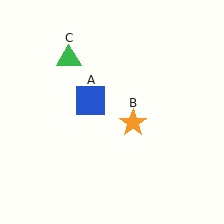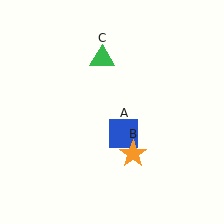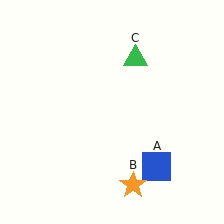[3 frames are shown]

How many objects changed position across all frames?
3 objects changed position: blue square (object A), orange star (object B), green triangle (object C).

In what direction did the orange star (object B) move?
The orange star (object B) moved down.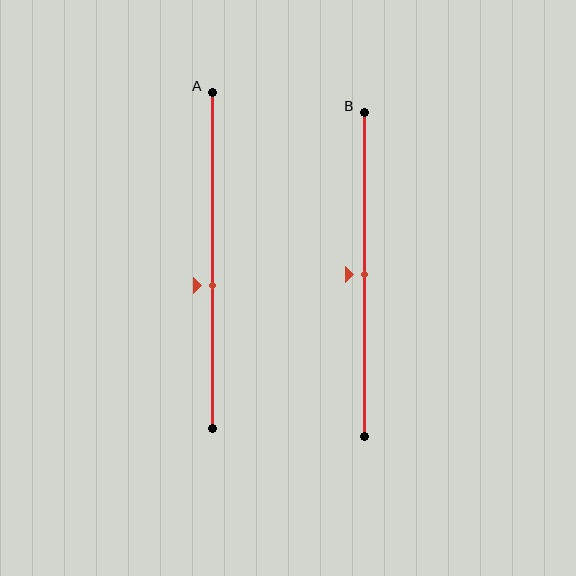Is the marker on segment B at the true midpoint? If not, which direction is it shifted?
Yes, the marker on segment B is at the true midpoint.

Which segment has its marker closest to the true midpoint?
Segment B has its marker closest to the true midpoint.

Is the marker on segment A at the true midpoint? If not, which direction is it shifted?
No, the marker on segment A is shifted downward by about 7% of the segment length.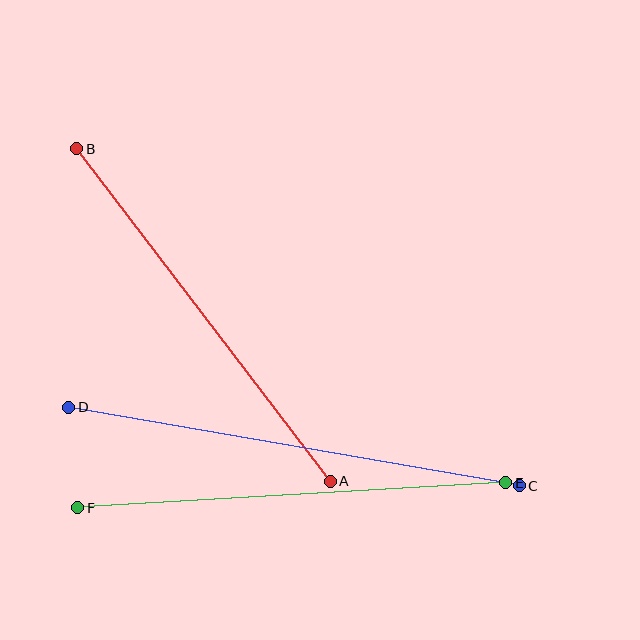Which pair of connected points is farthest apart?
Points C and D are farthest apart.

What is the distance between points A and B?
The distance is approximately 418 pixels.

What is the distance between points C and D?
The distance is approximately 457 pixels.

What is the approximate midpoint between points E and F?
The midpoint is at approximately (292, 495) pixels.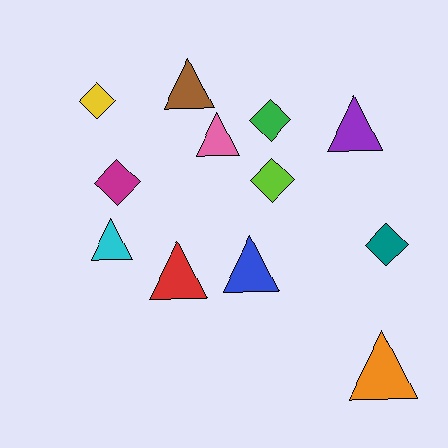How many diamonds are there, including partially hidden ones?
There are 5 diamonds.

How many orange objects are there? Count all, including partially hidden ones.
There is 1 orange object.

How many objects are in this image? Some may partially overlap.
There are 12 objects.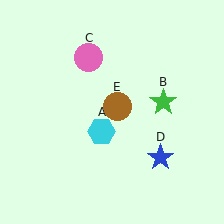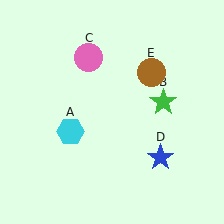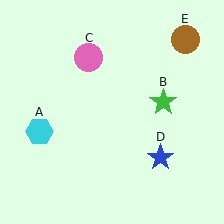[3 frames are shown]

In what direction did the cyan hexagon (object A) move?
The cyan hexagon (object A) moved left.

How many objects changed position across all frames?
2 objects changed position: cyan hexagon (object A), brown circle (object E).